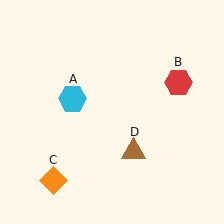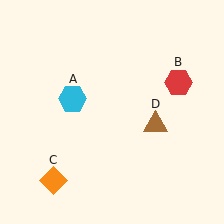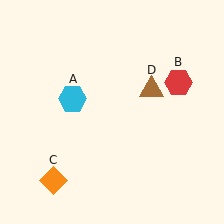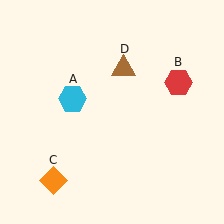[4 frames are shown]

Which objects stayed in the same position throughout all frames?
Cyan hexagon (object A) and red hexagon (object B) and orange diamond (object C) remained stationary.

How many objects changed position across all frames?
1 object changed position: brown triangle (object D).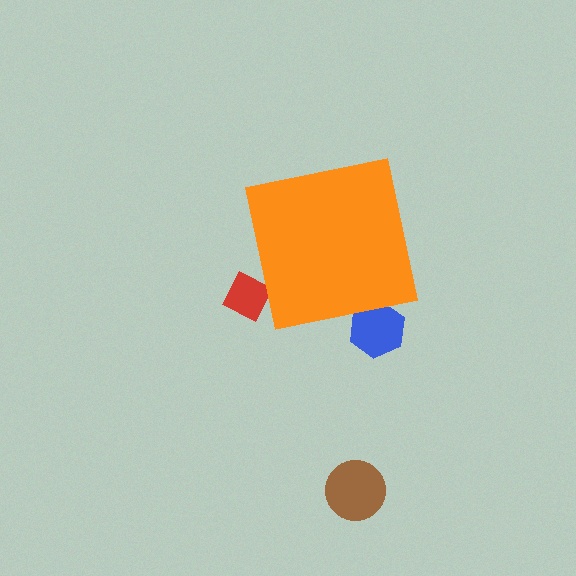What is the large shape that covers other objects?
An orange square.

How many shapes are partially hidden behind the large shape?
2 shapes are partially hidden.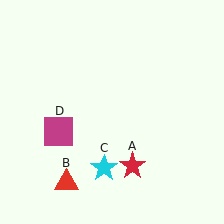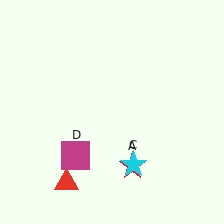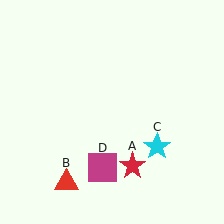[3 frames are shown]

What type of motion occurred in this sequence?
The cyan star (object C), magenta square (object D) rotated counterclockwise around the center of the scene.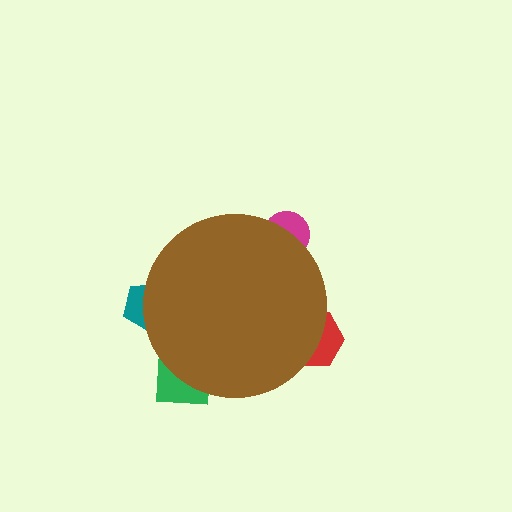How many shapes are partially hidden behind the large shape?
4 shapes are partially hidden.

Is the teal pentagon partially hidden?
Yes, the teal pentagon is partially hidden behind the brown circle.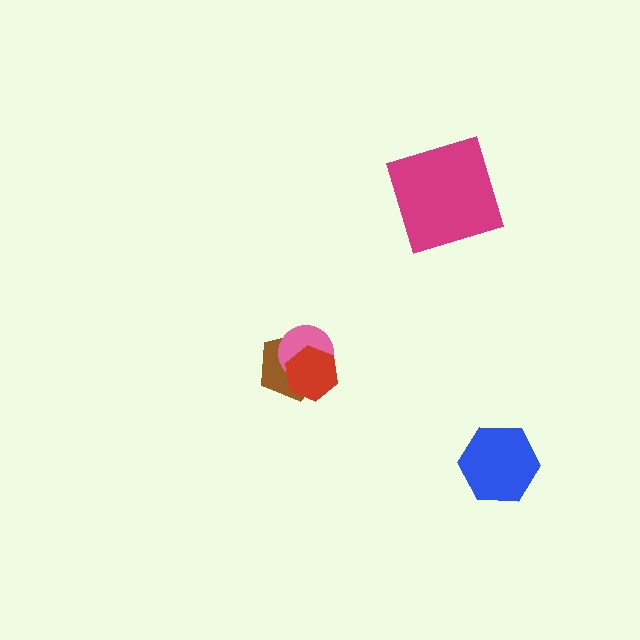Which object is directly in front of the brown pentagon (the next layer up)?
The pink circle is directly in front of the brown pentagon.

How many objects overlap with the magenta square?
0 objects overlap with the magenta square.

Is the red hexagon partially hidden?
No, no other shape covers it.